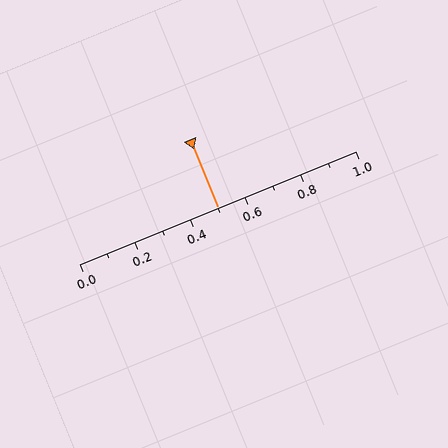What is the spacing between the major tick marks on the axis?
The major ticks are spaced 0.2 apart.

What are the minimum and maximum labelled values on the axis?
The axis runs from 0.0 to 1.0.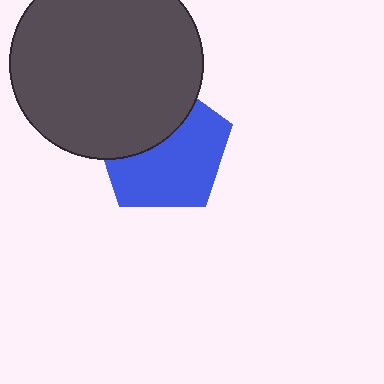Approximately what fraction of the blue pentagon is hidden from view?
Roughly 39% of the blue pentagon is hidden behind the dark gray circle.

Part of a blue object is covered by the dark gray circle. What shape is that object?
It is a pentagon.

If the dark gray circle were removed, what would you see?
You would see the complete blue pentagon.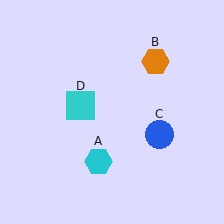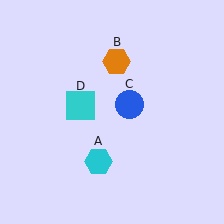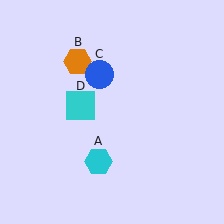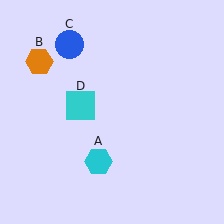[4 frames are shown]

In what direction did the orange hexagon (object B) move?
The orange hexagon (object B) moved left.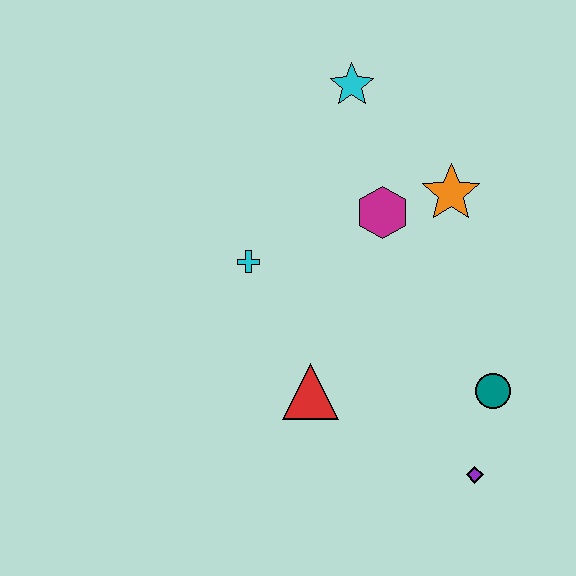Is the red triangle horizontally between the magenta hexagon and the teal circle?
No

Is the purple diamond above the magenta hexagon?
No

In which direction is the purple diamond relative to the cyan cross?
The purple diamond is to the right of the cyan cross.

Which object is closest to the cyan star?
The magenta hexagon is closest to the cyan star.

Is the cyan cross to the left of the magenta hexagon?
Yes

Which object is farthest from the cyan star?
The purple diamond is farthest from the cyan star.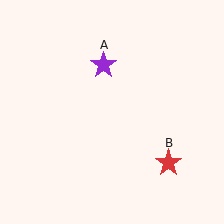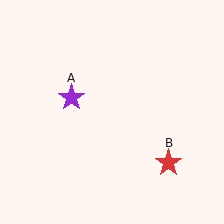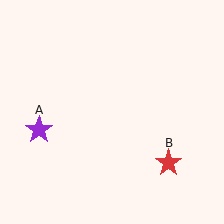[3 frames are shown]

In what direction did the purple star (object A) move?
The purple star (object A) moved down and to the left.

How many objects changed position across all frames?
1 object changed position: purple star (object A).